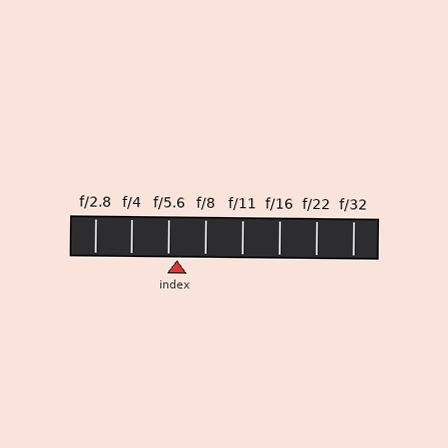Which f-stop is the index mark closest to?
The index mark is closest to f/5.6.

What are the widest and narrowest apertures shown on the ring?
The widest aperture shown is f/2.8 and the narrowest is f/32.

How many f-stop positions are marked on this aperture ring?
There are 8 f-stop positions marked.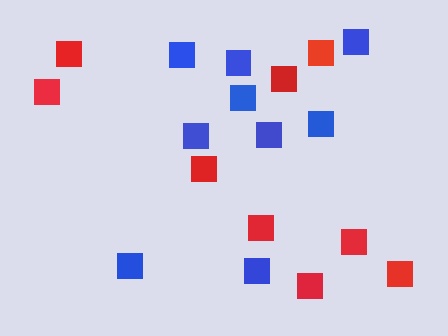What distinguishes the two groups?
There are 2 groups: one group of blue squares (9) and one group of red squares (9).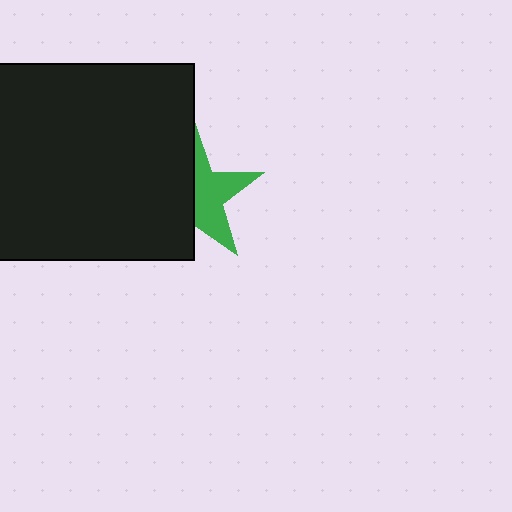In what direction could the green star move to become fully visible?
The green star could move right. That would shift it out from behind the black square entirely.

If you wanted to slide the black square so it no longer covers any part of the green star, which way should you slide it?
Slide it left — that is the most direct way to separate the two shapes.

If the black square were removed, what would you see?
You would see the complete green star.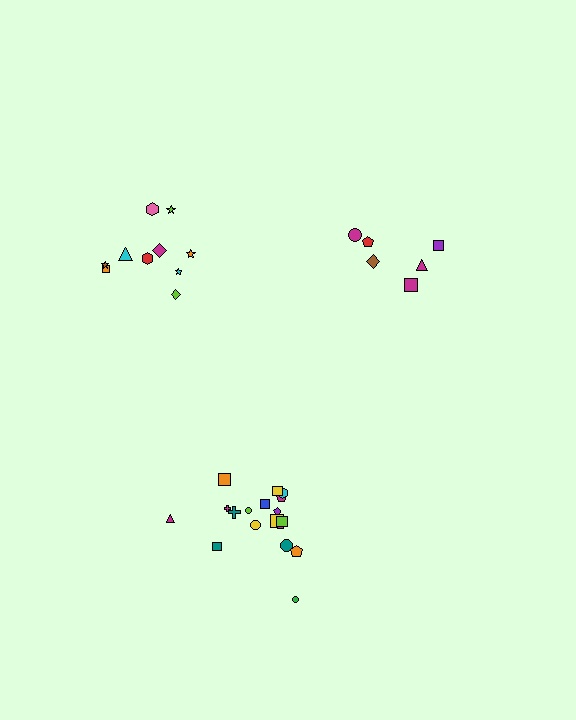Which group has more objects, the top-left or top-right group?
The top-left group.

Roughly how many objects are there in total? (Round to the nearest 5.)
Roughly 35 objects in total.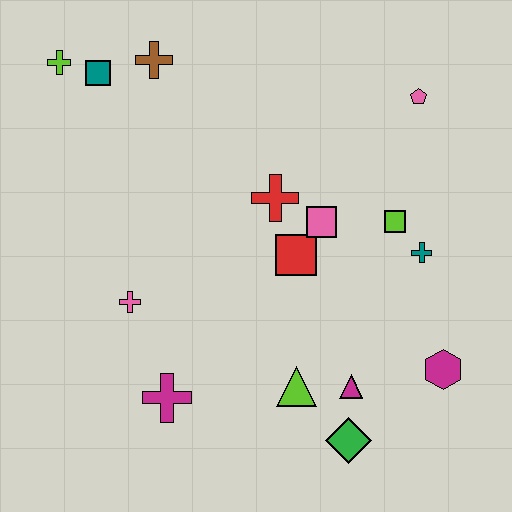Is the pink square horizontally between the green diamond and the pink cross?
Yes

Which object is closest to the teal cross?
The lime square is closest to the teal cross.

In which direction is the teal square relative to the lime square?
The teal square is to the left of the lime square.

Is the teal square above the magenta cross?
Yes